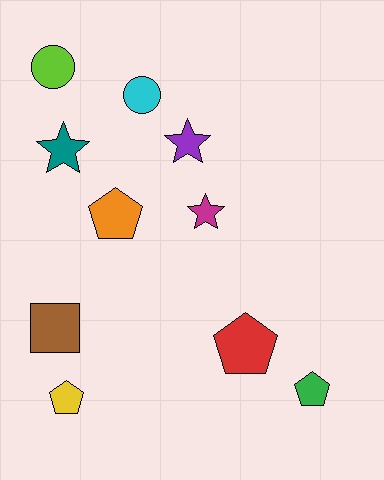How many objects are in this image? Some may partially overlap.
There are 10 objects.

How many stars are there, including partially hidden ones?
There are 3 stars.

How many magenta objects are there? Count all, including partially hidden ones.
There is 1 magenta object.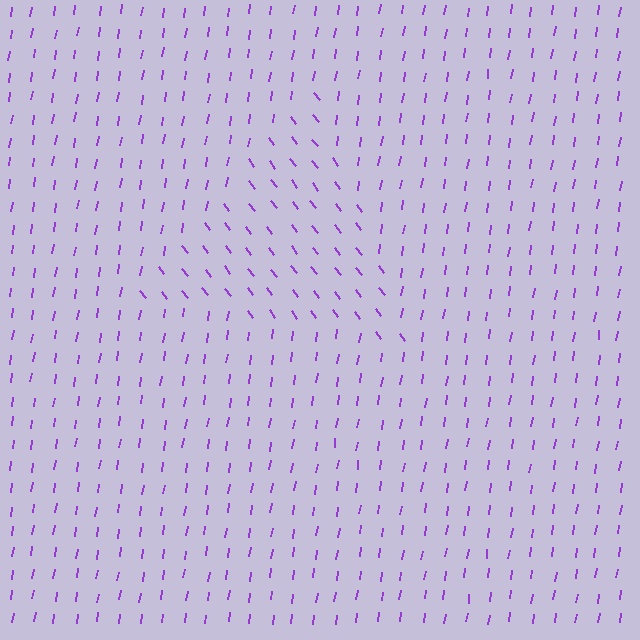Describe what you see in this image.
The image is filled with small purple line segments. A triangle region in the image has lines oriented differently from the surrounding lines, creating a visible texture boundary.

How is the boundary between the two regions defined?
The boundary is defined purely by a change in line orientation (approximately 45 degrees difference). All lines are the same color and thickness.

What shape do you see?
I see a triangle.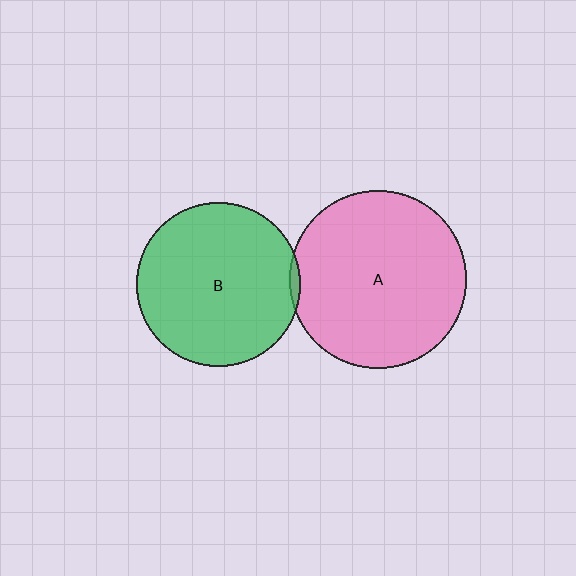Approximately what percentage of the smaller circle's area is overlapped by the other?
Approximately 5%.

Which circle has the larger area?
Circle A (pink).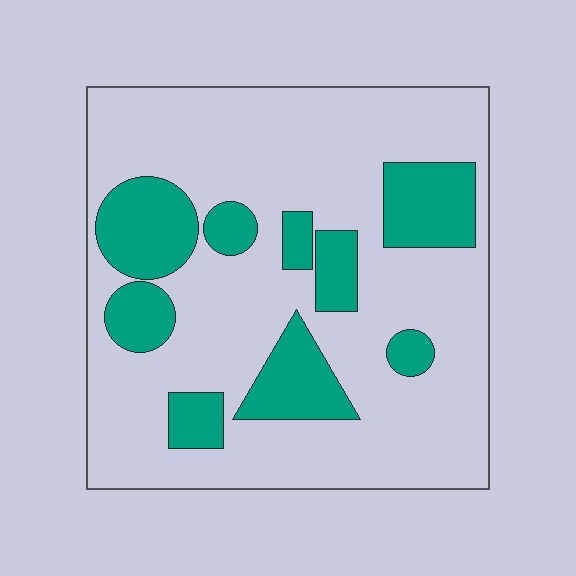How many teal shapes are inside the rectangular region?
9.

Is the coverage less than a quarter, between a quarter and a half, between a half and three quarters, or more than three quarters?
Less than a quarter.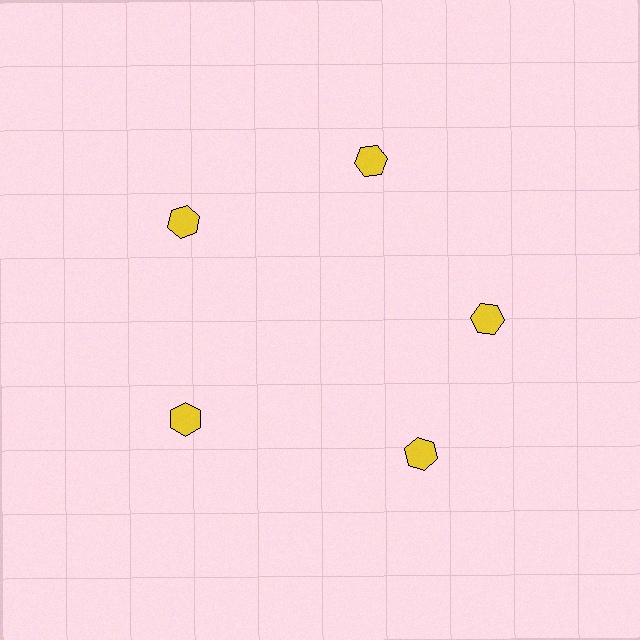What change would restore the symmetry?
The symmetry would be restored by rotating it back into even spacing with its neighbors so that all 5 hexagons sit at equal angles and equal distance from the center.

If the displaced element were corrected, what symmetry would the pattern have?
It would have 5-fold rotational symmetry — the pattern would map onto itself every 72 degrees.